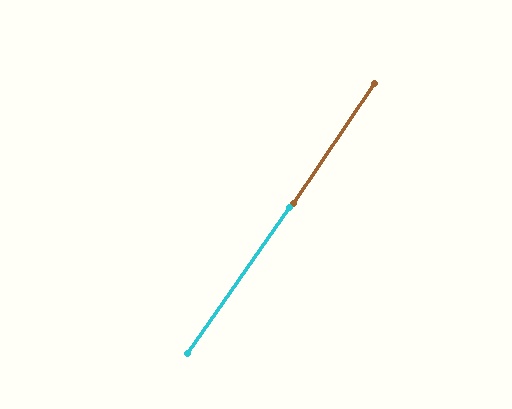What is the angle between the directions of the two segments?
Approximately 1 degree.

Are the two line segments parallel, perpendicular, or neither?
Parallel — their directions differ by only 1.1°.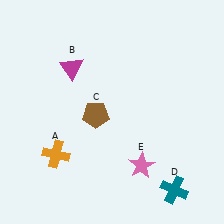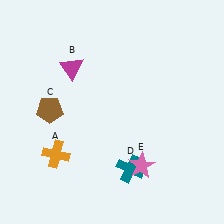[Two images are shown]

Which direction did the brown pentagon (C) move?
The brown pentagon (C) moved left.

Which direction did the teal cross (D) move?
The teal cross (D) moved left.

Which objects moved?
The objects that moved are: the brown pentagon (C), the teal cross (D).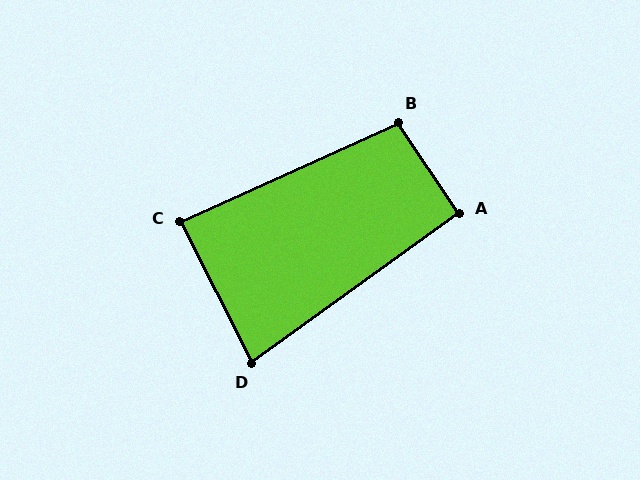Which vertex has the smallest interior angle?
D, at approximately 81 degrees.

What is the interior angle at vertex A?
Approximately 92 degrees (approximately right).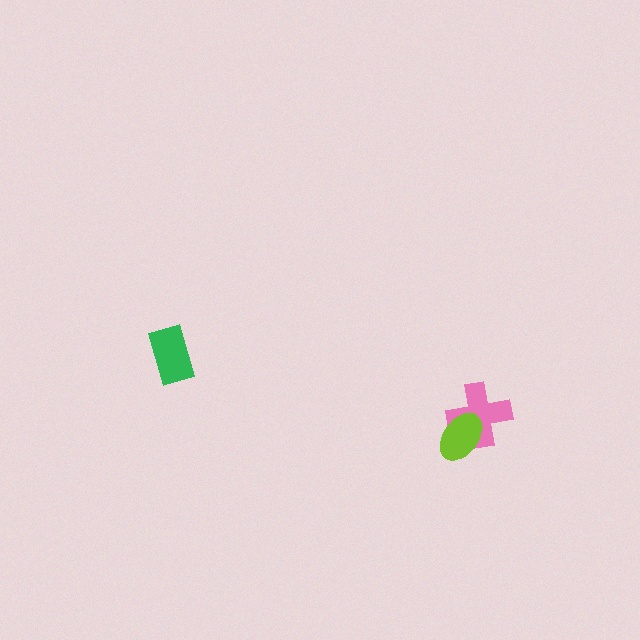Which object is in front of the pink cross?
The lime ellipse is in front of the pink cross.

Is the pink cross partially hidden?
Yes, it is partially covered by another shape.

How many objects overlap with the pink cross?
1 object overlaps with the pink cross.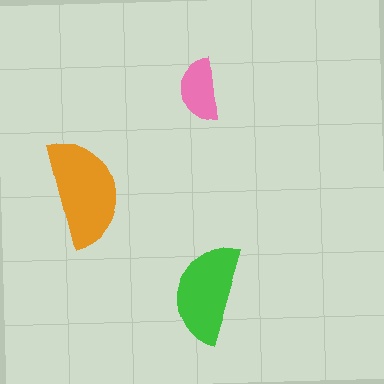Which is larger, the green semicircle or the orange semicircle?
The orange one.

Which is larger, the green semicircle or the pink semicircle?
The green one.